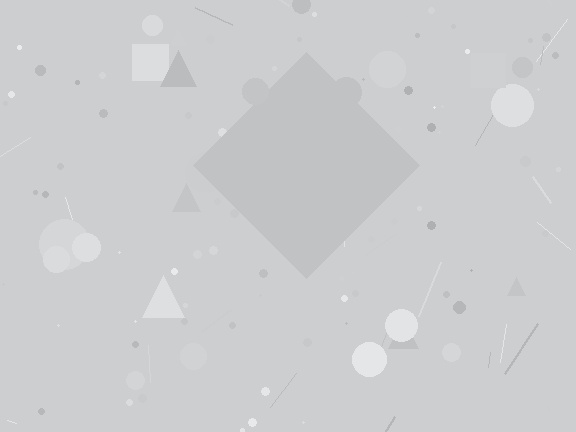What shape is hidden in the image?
A diamond is hidden in the image.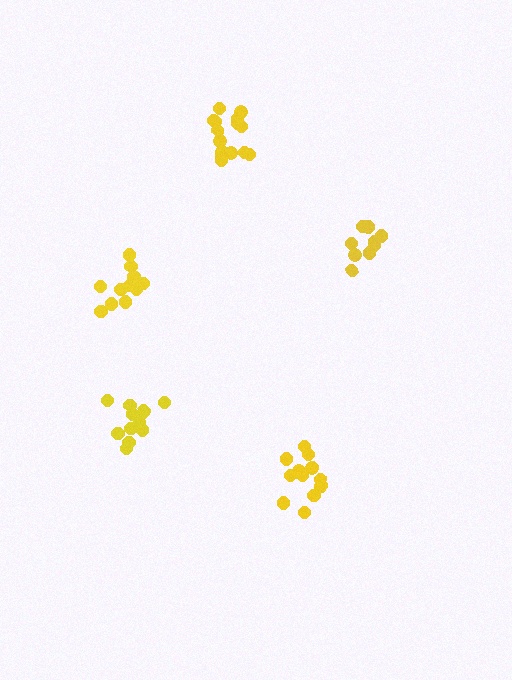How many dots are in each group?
Group 1: 14 dots, Group 2: 12 dots, Group 3: 15 dots, Group 4: 12 dots, Group 5: 9 dots (62 total).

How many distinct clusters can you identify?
There are 5 distinct clusters.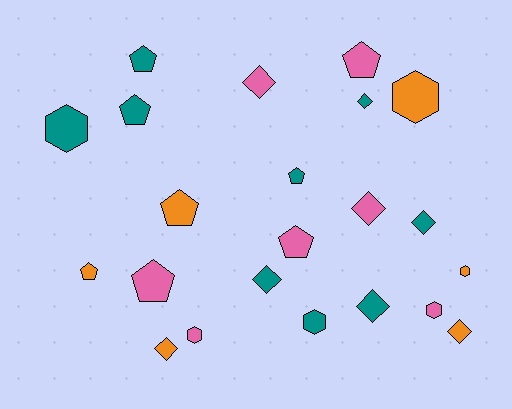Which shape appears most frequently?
Pentagon, with 8 objects.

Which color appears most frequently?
Teal, with 9 objects.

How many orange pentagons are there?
There are 2 orange pentagons.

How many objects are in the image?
There are 22 objects.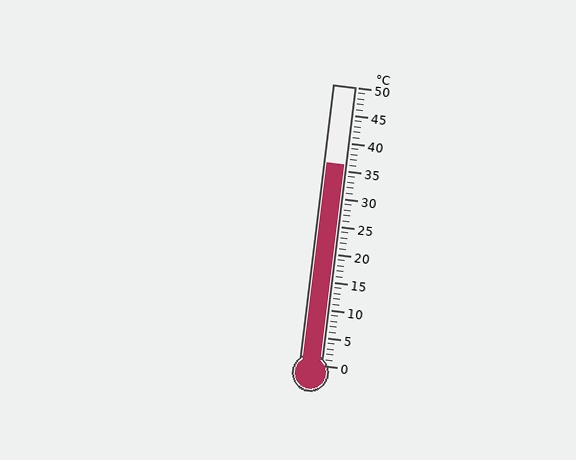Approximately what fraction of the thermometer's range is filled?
The thermometer is filled to approximately 70% of its range.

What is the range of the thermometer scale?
The thermometer scale ranges from 0°C to 50°C.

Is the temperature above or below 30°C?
The temperature is above 30°C.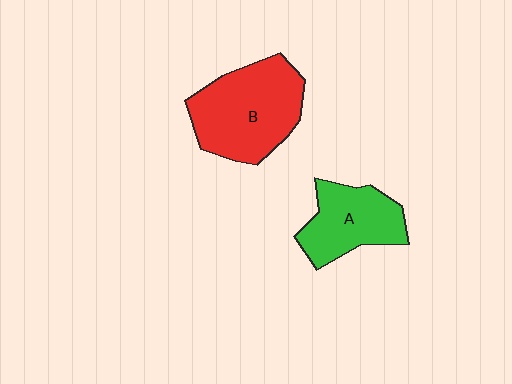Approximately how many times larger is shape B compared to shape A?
Approximately 1.4 times.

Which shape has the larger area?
Shape B (red).